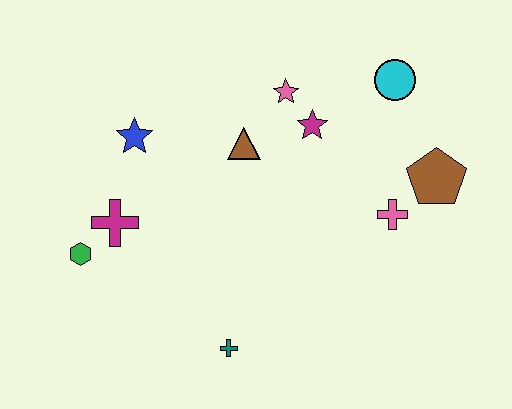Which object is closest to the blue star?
The magenta cross is closest to the blue star.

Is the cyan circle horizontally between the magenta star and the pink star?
No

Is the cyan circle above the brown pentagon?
Yes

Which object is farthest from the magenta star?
The green hexagon is farthest from the magenta star.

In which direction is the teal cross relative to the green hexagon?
The teal cross is to the right of the green hexagon.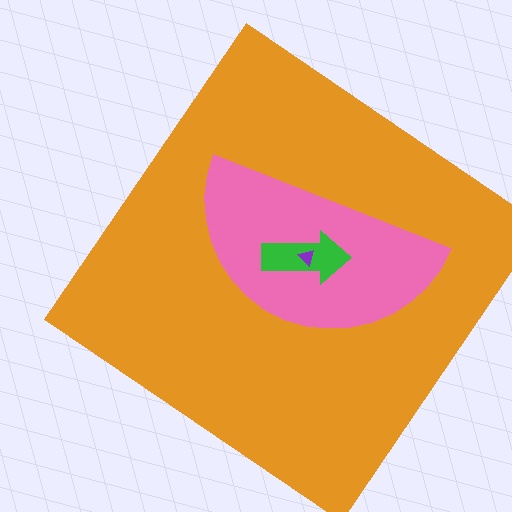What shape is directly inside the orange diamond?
The pink semicircle.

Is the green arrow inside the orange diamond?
Yes.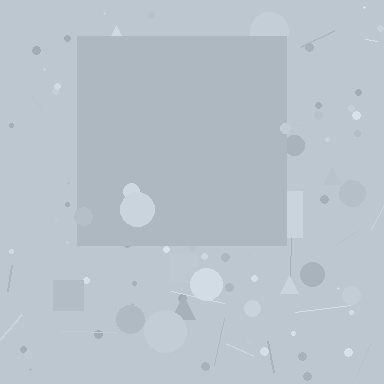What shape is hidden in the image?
A square is hidden in the image.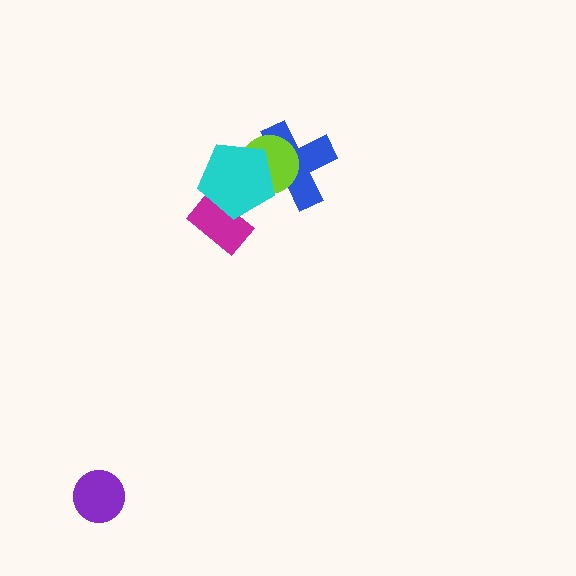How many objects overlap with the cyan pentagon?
3 objects overlap with the cyan pentagon.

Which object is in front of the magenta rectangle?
The cyan pentagon is in front of the magenta rectangle.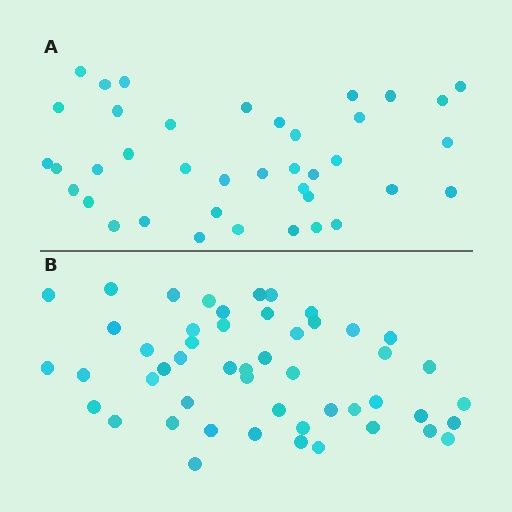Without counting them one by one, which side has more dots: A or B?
Region B (the bottom region) has more dots.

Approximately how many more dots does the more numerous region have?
Region B has roughly 12 or so more dots than region A.